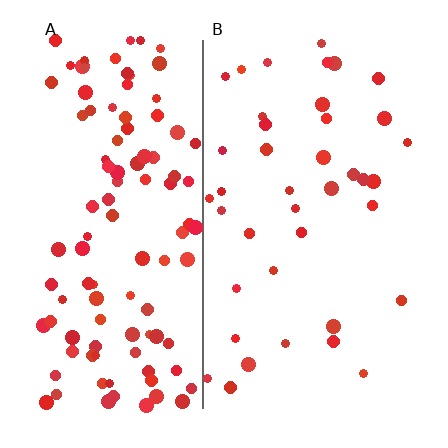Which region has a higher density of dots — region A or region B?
A (the left).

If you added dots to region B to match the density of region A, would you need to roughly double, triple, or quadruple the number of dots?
Approximately triple.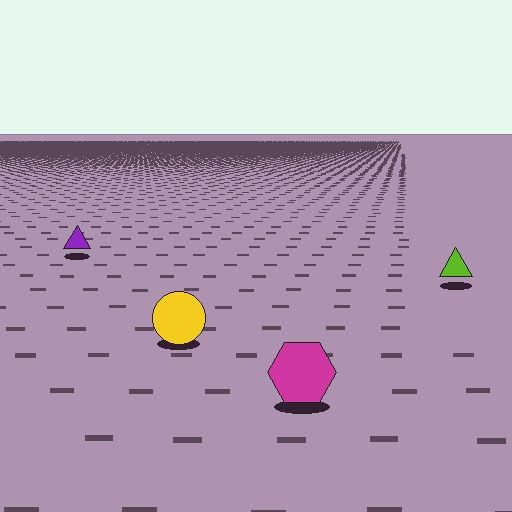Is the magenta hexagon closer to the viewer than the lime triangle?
Yes. The magenta hexagon is closer — you can tell from the texture gradient: the ground texture is coarser near it.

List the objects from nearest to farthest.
From nearest to farthest: the magenta hexagon, the yellow circle, the lime triangle, the purple triangle.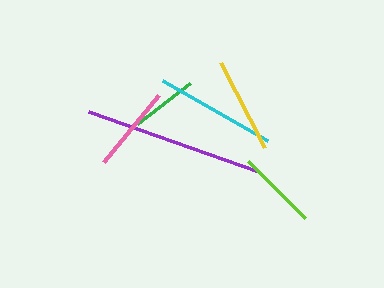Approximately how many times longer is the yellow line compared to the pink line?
The yellow line is approximately 1.1 times the length of the pink line.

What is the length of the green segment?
The green segment is approximately 67 pixels long.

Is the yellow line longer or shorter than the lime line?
The yellow line is longer than the lime line.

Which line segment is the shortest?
The green line is the shortest at approximately 67 pixels.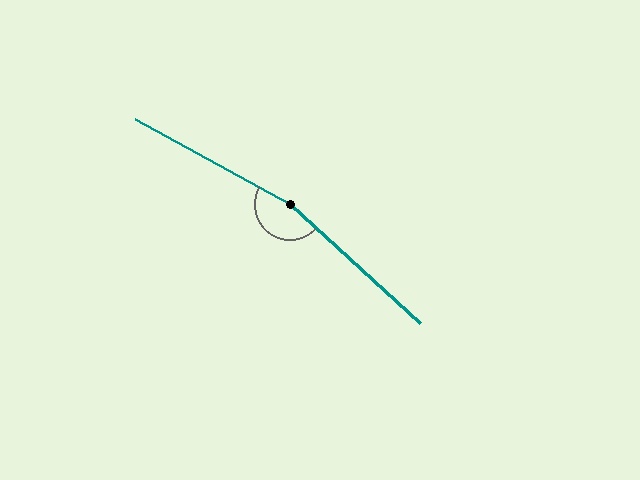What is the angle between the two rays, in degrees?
Approximately 166 degrees.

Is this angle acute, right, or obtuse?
It is obtuse.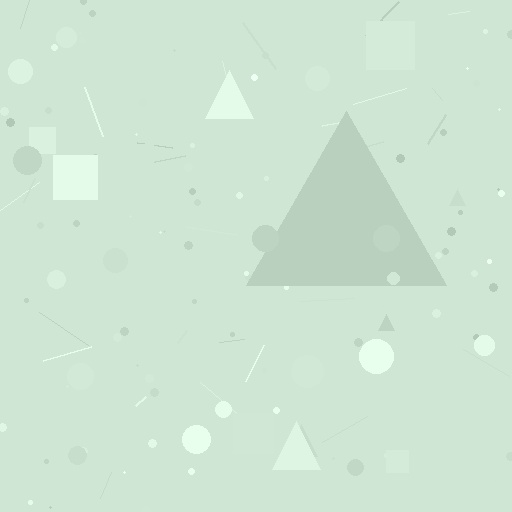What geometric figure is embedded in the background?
A triangle is embedded in the background.